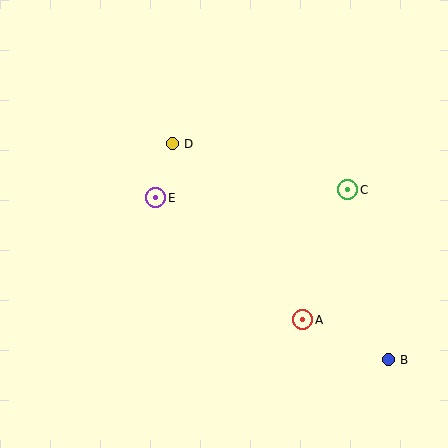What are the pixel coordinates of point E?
Point E is at (156, 198).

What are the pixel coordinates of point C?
Point C is at (348, 190).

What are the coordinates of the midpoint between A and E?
The midpoint between A and E is at (229, 259).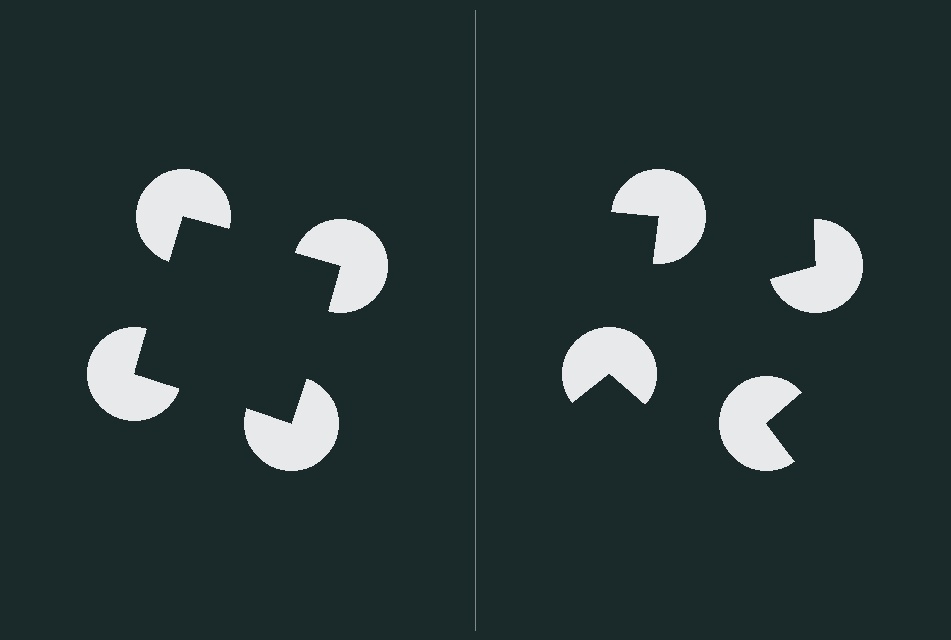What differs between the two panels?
The pac-man discs are positioned identically on both sides; only the wedge orientations differ. On the left they align to a square; on the right they are misaligned.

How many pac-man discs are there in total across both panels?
8 — 4 on each side.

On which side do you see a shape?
An illusory square appears on the left side. On the right side the wedge cuts are rotated, so no coherent shape forms.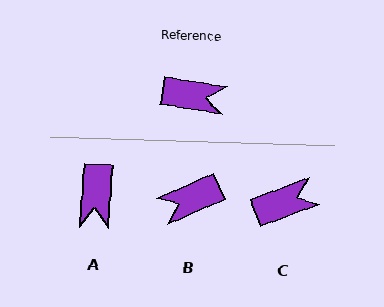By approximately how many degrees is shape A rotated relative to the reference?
Approximately 86 degrees clockwise.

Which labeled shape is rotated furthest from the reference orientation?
B, about 148 degrees away.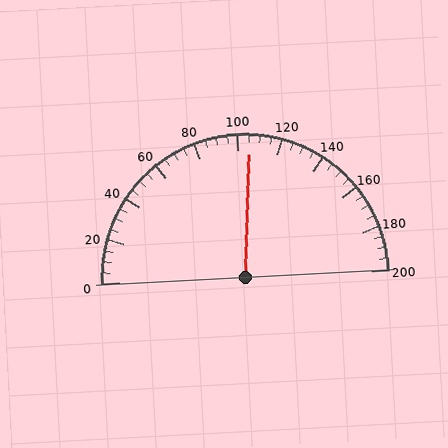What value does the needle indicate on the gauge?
The needle indicates approximately 105.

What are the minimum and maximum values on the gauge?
The gauge ranges from 0 to 200.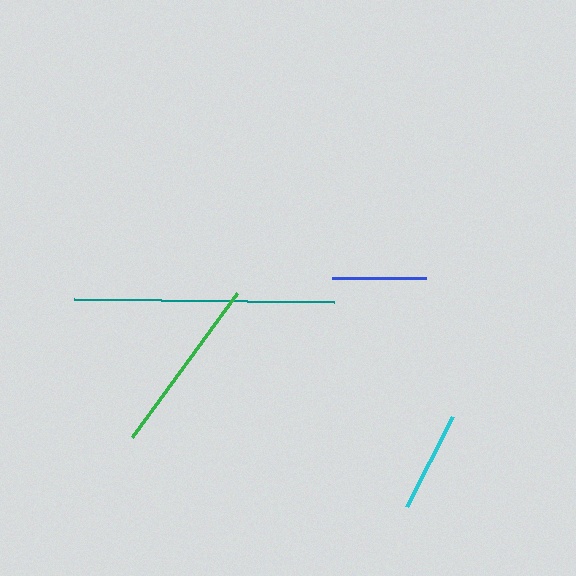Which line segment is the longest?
The teal line is the longest at approximately 260 pixels.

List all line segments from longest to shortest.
From longest to shortest: teal, green, cyan, blue.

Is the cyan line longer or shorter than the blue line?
The cyan line is longer than the blue line.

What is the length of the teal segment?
The teal segment is approximately 260 pixels long.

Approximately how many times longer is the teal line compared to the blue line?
The teal line is approximately 2.8 times the length of the blue line.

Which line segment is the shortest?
The blue line is the shortest at approximately 94 pixels.